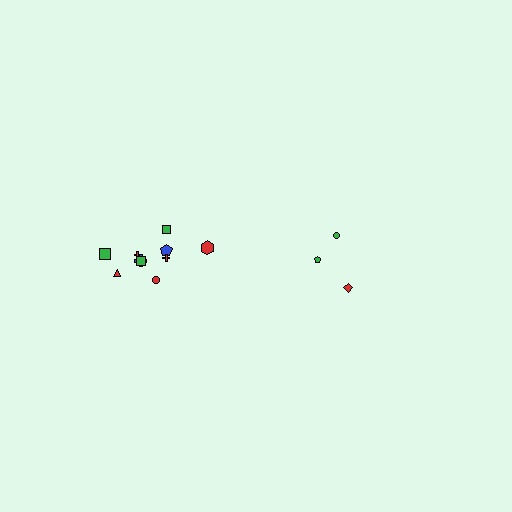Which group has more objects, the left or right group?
The left group.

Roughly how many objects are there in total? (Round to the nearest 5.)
Roughly 15 objects in total.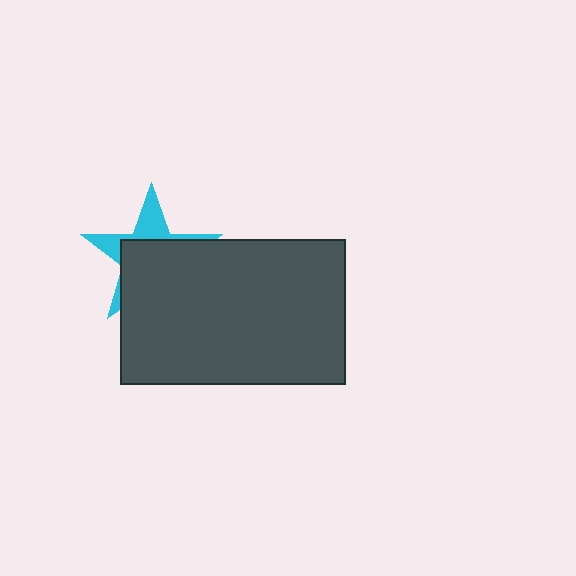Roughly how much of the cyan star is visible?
A small part of it is visible (roughly 36%).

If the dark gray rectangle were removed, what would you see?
You would see the complete cyan star.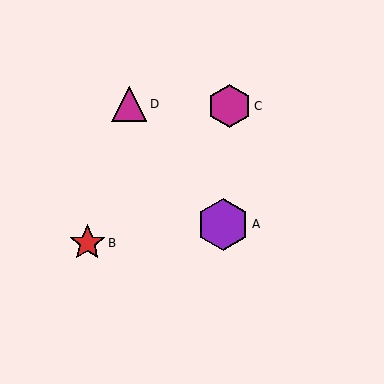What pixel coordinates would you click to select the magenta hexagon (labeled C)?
Click at (230, 106) to select the magenta hexagon C.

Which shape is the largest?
The purple hexagon (labeled A) is the largest.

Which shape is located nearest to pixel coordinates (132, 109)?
The magenta triangle (labeled D) at (129, 104) is nearest to that location.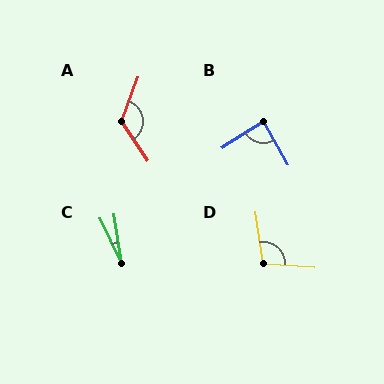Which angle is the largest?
A, at approximately 126 degrees.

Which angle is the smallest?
C, at approximately 16 degrees.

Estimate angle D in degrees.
Approximately 102 degrees.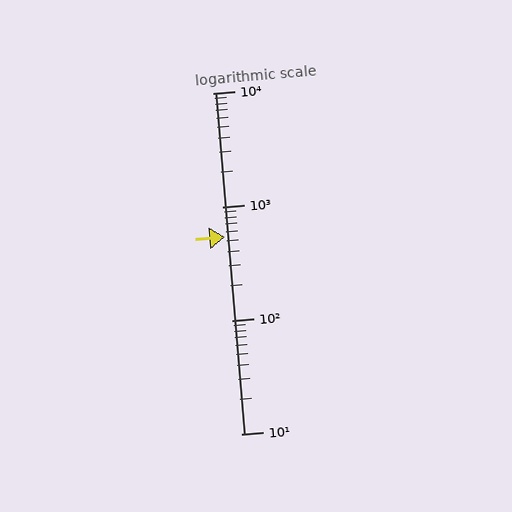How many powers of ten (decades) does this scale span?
The scale spans 3 decades, from 10 to 10000.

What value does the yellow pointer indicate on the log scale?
The pointer indicates approximately 540.